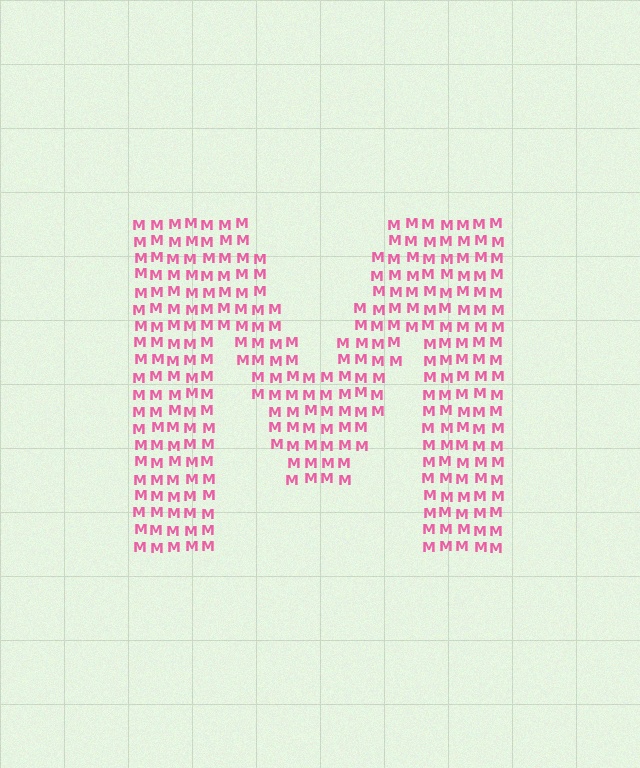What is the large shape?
The large shape is the letter M.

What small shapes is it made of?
It is made of small letter M's.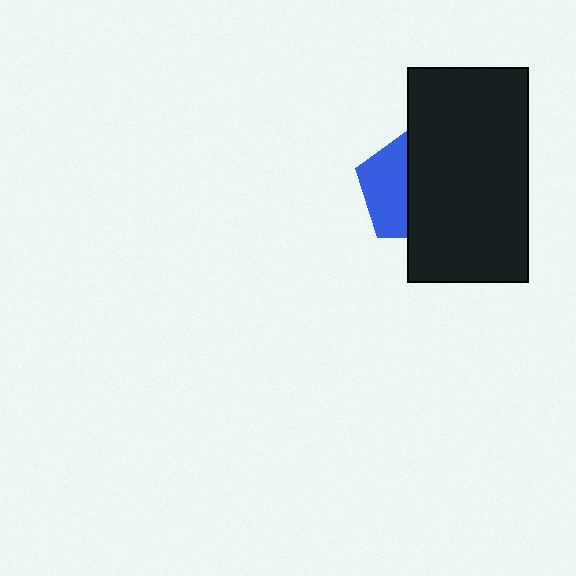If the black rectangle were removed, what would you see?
You would see the complete blue pentagon.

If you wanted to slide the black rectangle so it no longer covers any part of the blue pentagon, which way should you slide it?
Slide it right — that is the most direct way to separate the two shapes.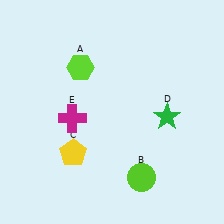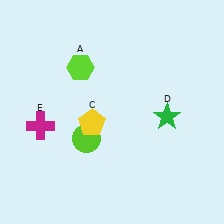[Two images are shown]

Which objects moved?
The objects that moved are: the lime circle (B), the yellow pentagon (C), the magenta cross (E).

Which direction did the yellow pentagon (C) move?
The yellow pentagon (C) moved up.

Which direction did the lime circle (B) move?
The lime circle (B) moved left.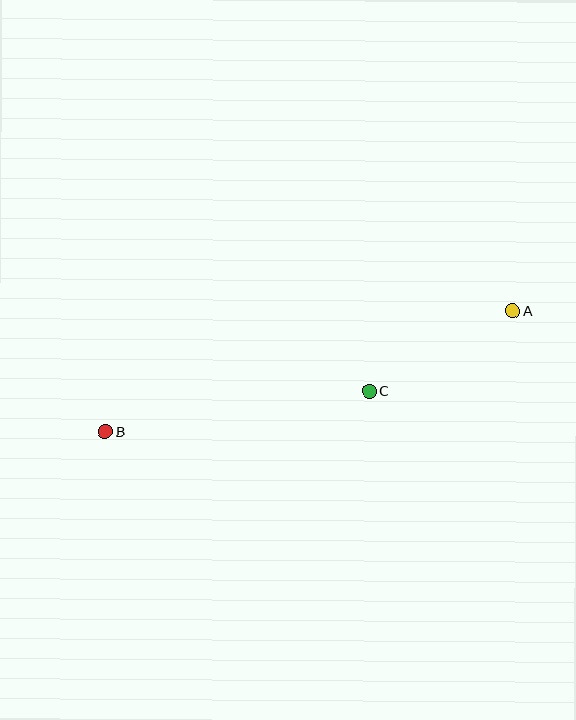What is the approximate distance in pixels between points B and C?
The distance between B and C is approximately 267 pixels.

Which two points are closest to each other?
Points A and C are closest to each other.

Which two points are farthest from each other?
Points A and B are farthest from each other.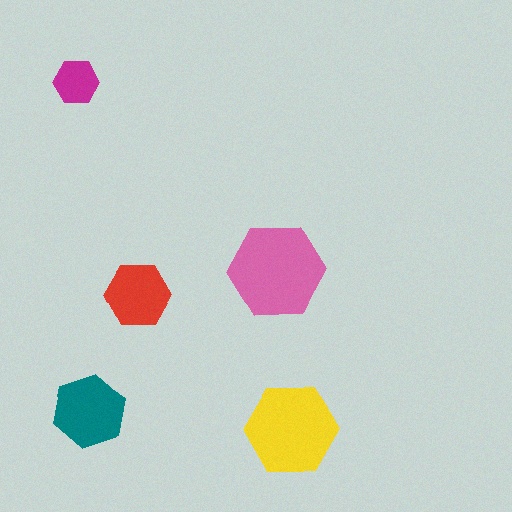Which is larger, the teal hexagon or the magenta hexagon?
The teal one.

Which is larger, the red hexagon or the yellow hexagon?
The yellow one.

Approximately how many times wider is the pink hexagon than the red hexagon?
About 1.5 times wider.